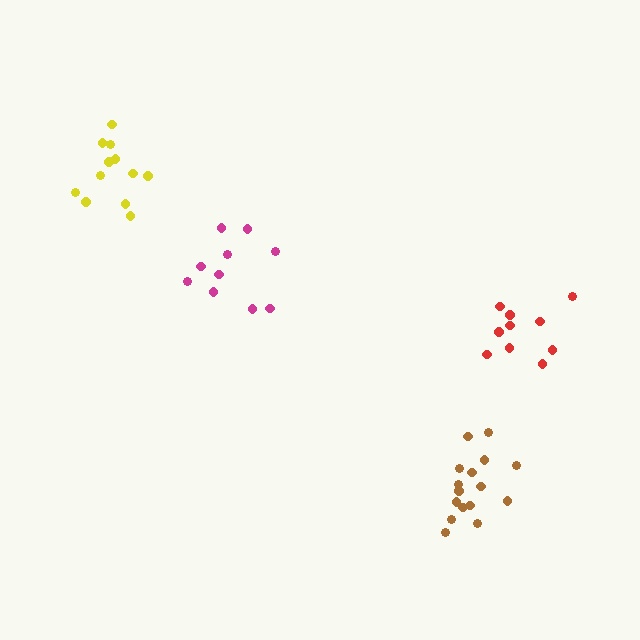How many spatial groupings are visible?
There are 4 spatial groupings.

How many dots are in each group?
Group 1: 10 dots, Group 2: 12 dots, Group 3: 16 dots, Group 4: 10 dots (48 total).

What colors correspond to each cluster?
The clusters are colored: magenta, yellow, brown, red.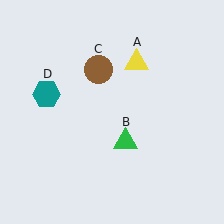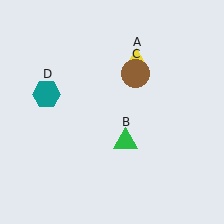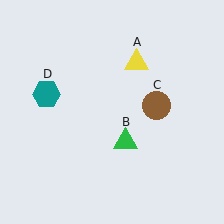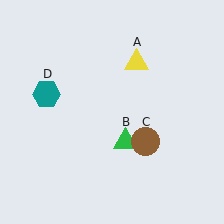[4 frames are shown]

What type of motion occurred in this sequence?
The brown circle (object C) rotated clockwise around the center of the scene.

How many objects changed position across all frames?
1 object changed position: brown circle (object C).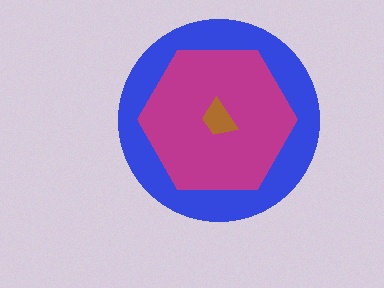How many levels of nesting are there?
3.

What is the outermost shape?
The blue circle.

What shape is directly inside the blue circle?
The magenta hexagon.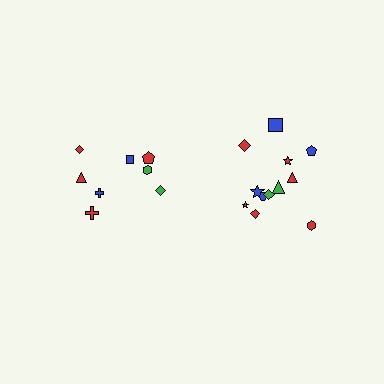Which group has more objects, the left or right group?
The right group.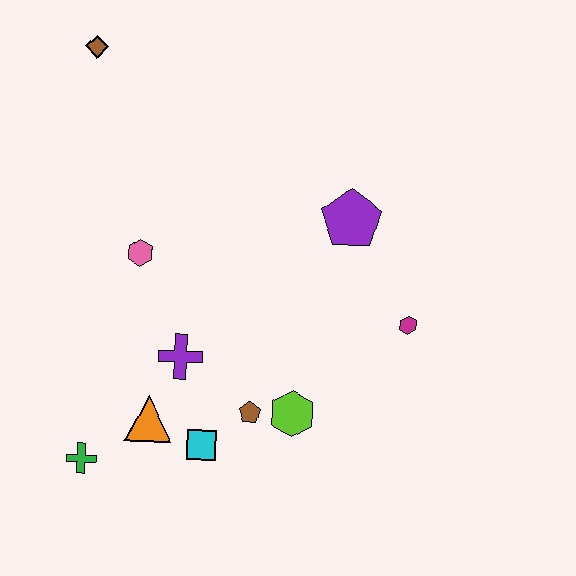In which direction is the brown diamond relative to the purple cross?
The brown diamond is above the purple cross.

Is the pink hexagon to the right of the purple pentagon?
No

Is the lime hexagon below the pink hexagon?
Yes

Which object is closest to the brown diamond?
The pink hexagon is closest to the brown diamond.